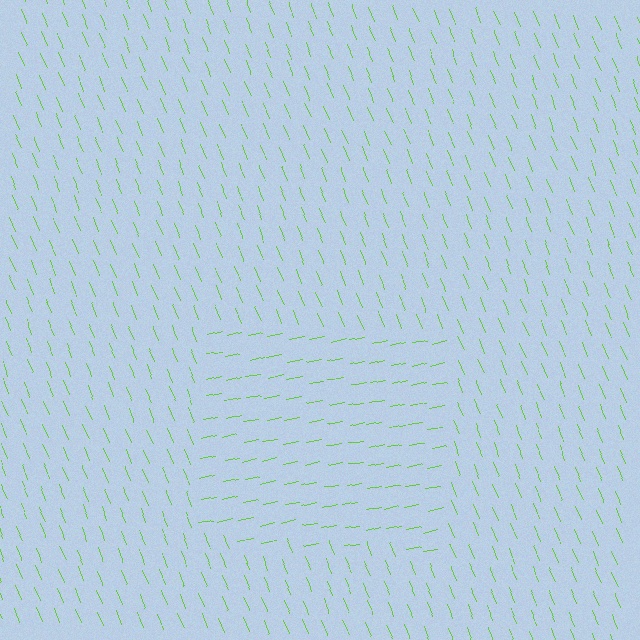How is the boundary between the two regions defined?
The boundary is defined purely by a change in line orientation (approximately 79 degrees difference). All lines are the same color and thickness.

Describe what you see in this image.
The image is filled with small lime line segments. A rectangle region in the image has lines oriented differently from the surrounding lines, creating a visible texture boundary.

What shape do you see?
I see a rectangle.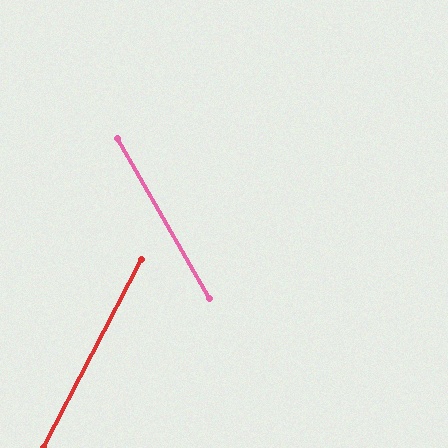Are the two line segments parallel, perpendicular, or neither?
Neither parallel nor perpendicular — they differ by about 57°.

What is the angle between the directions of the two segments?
Approximately 57 degrees.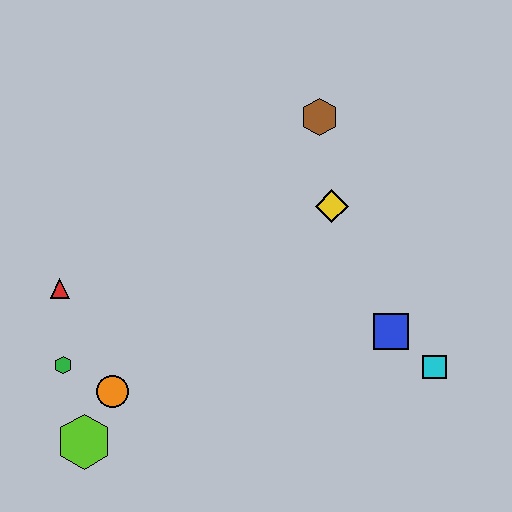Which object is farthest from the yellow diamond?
The lime hexagon is farthest from the yellow diamond.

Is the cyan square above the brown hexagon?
No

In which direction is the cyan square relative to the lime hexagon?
The cyan square is to the right of the lime hexagon.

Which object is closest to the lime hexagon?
The orange circle is closest to the lime hexagon.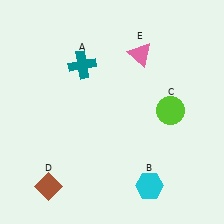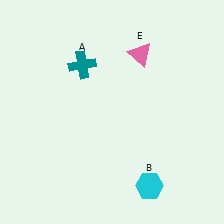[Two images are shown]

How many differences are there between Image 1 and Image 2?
There are 2 differences between the two images.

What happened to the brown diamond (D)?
The brown diamond (D) was removed in Image 2. It was in the bottom-left area of Image 1.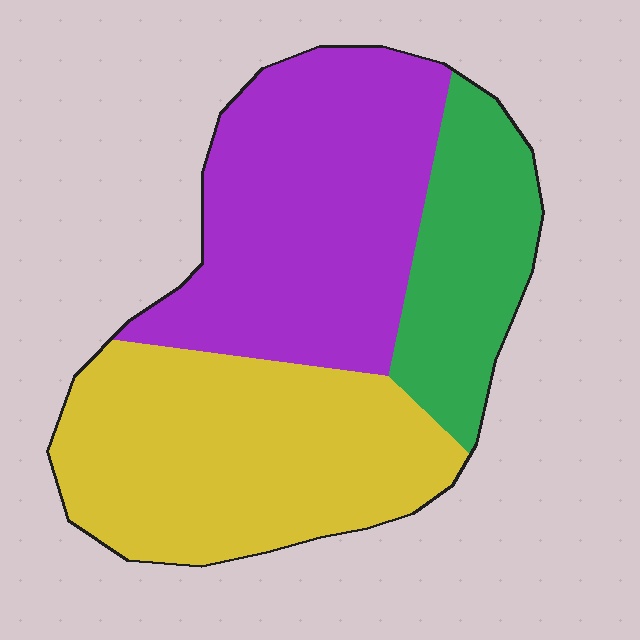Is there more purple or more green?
Purple.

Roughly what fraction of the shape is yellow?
Yellow takes up about two fifths (2/5) of the shape.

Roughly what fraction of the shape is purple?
Purple takes up about two fifths (2/5) of the shape.